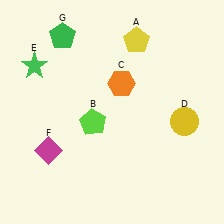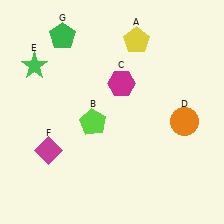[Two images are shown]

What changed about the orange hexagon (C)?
In Image 1, C is orange. In Image 2, it changed to magenta.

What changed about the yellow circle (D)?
In Image 1, D is yellow. In Image 2, it changed to orange.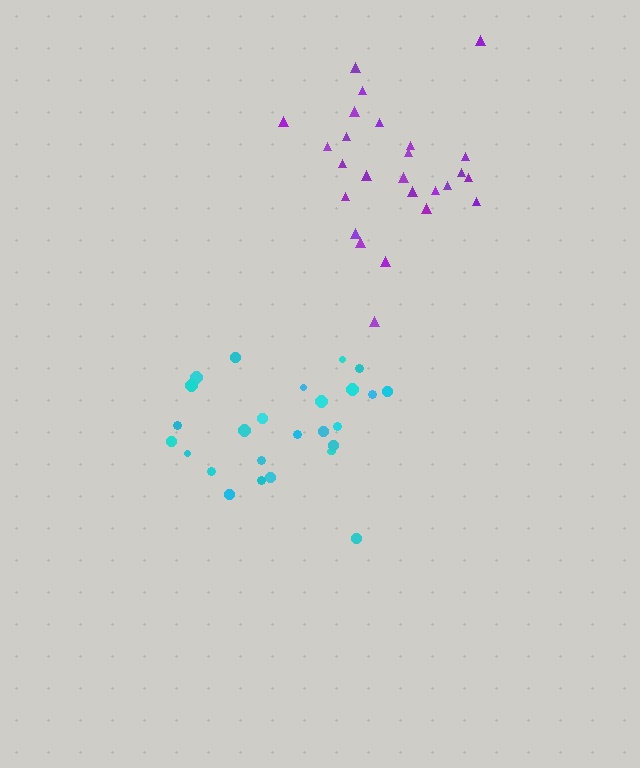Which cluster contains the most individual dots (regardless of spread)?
Cyan (27).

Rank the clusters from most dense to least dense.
purple, cyan.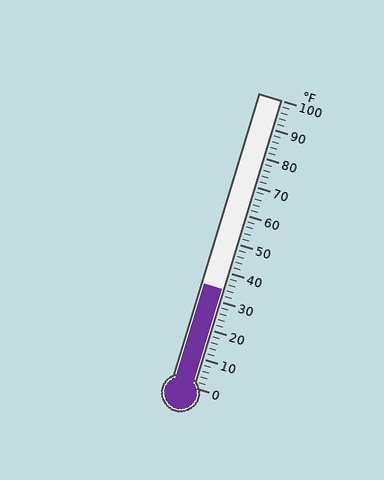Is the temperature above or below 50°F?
The temperature is below 50°F.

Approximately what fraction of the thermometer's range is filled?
The thermometer is filled to approximately 35% of its range.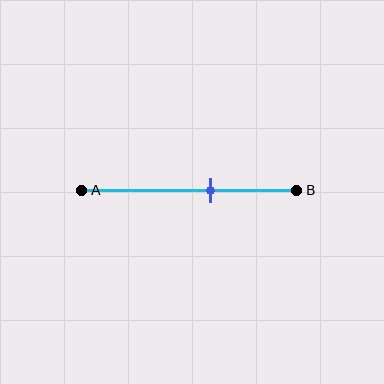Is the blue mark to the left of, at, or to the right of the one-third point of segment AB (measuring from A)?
The blue mark is to the right of the one-third point of segment AB.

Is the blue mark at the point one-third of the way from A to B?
No, the mark is at about 60% from A, not at the 33% one-third point.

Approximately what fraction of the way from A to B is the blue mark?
The blue mark is approximately 60% of the way from A to B.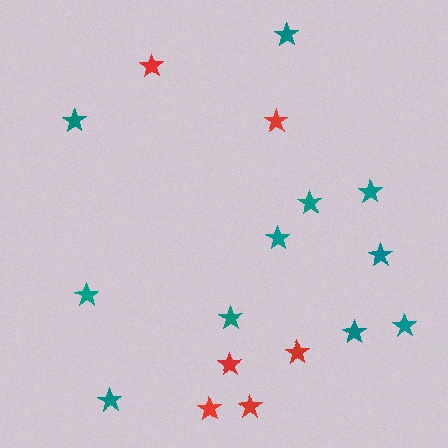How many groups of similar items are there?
There are 2 groups: one group of red stars (6) and one group of teal stars (11).